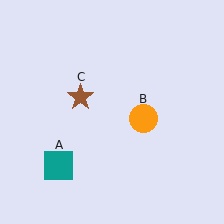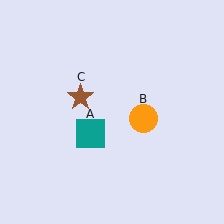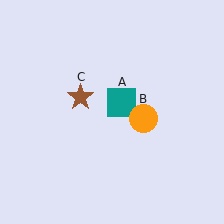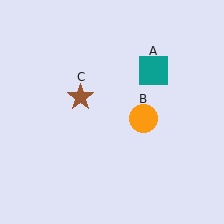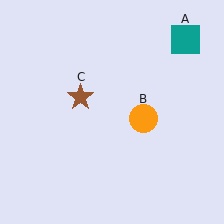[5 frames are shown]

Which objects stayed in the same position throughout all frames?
Orange circle (object B) and brown star (object C) remained stationary.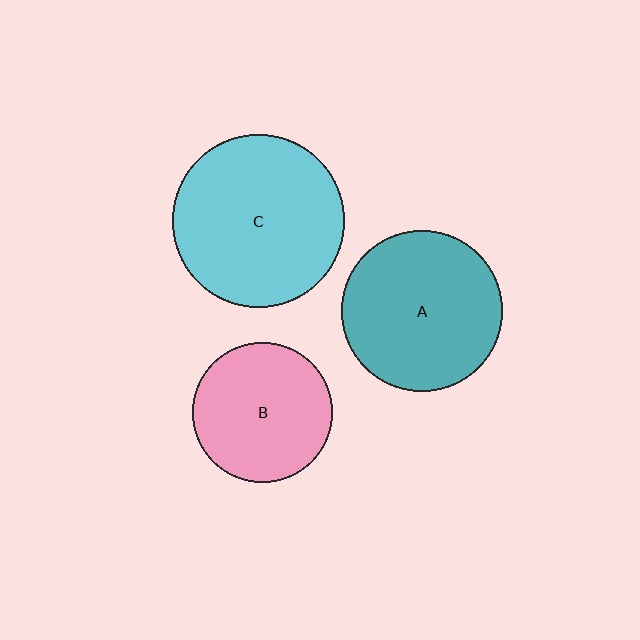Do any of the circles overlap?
No, none of the circles overlap.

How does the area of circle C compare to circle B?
Approximately 1.5 times.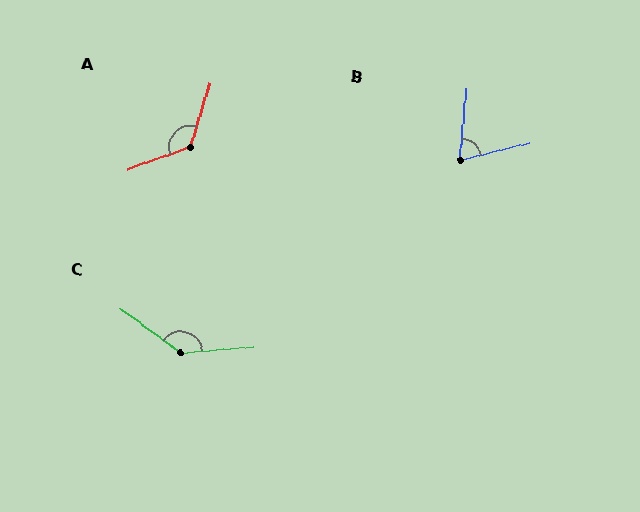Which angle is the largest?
C, at approximately 139 degrees.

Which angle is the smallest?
B, at approximately 71 degrees.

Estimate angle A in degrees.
Approximately 127 degrees.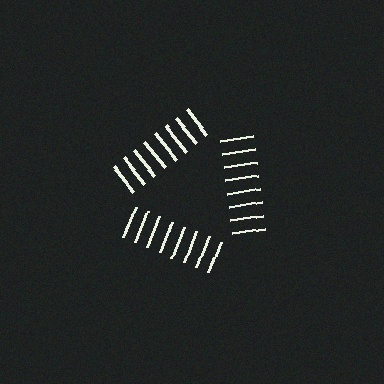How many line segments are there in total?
24 — 8 along each of the 3 edges.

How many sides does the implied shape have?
3 sides — the line-ends trace a triangle.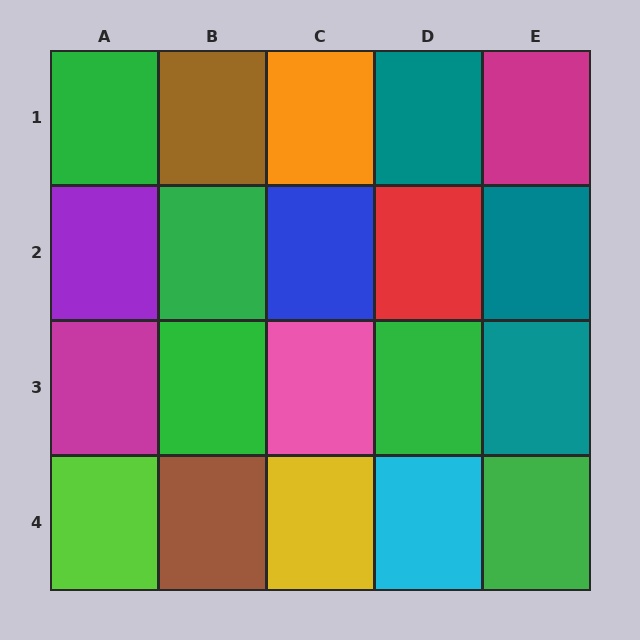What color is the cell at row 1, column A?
Green.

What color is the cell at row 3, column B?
Green.